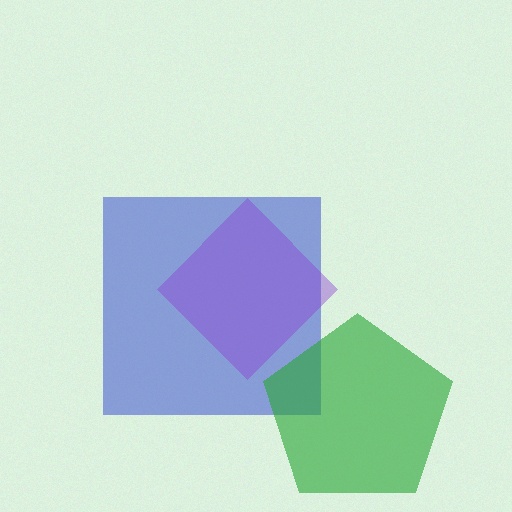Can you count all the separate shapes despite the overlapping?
Yes, there are 3 separate shapes.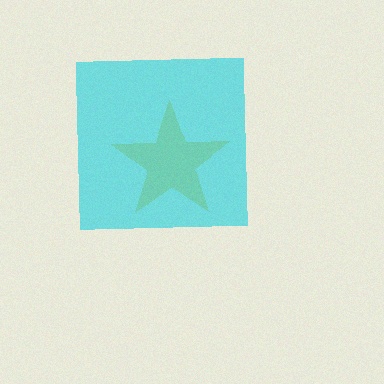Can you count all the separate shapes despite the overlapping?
Yes, there are 2 separate shapes.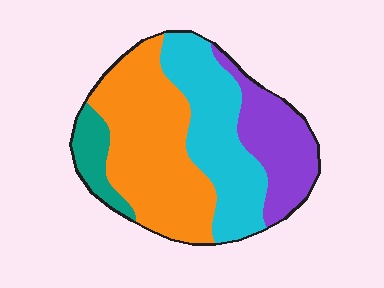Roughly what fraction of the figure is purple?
Purple covers about 20% of the figure.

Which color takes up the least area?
Teal, at roughly 10%.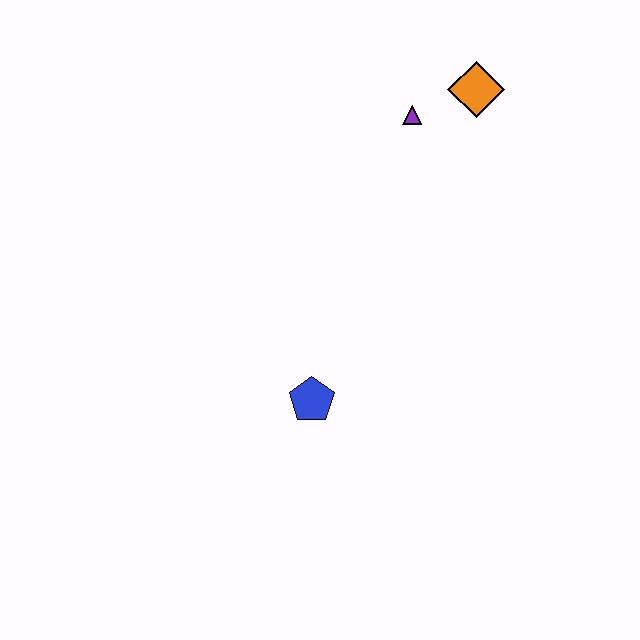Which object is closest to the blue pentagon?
The purple triangle is closest to the blue pentagon.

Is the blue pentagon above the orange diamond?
No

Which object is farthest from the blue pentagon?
The orange diamond is farthest from the blue pentagon.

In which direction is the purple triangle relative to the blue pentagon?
The purple triangle is above the blue pentagon.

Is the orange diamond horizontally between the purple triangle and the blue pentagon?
No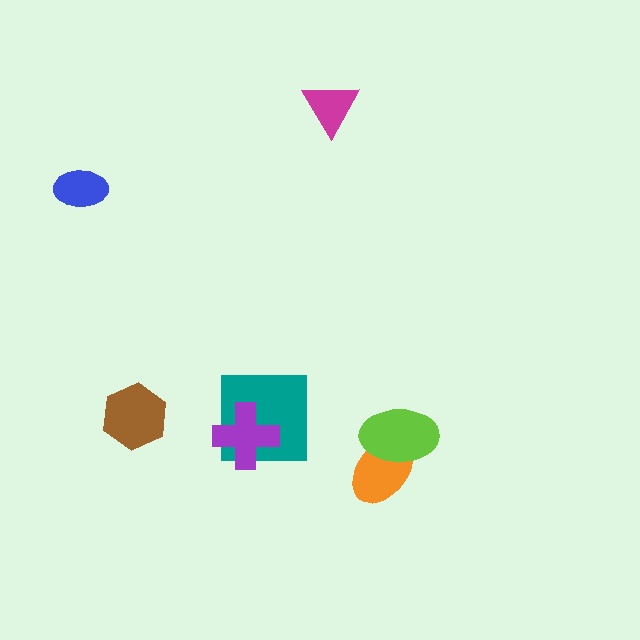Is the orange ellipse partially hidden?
Yes, it is partially covered by another shape.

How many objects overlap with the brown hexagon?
0 objects overlap with the brown hexagon.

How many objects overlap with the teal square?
1 object overlaps with the teal square.